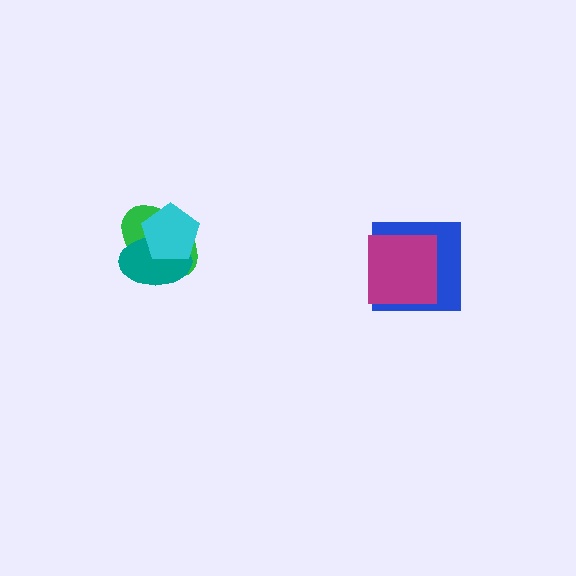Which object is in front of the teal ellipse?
The cyan pentagon is in front of the teal ellipse.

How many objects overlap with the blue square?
1 object overlaps with the blue square.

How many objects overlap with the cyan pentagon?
2 objects overlap with the cyan pentagon.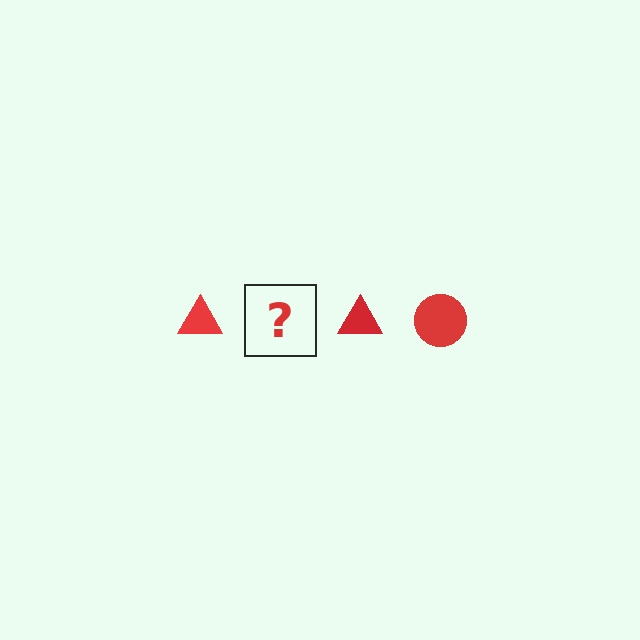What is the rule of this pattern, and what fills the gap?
The rule is that the pattern cycles through triangle, circle shapes in red. The gap should be filled with a red circle.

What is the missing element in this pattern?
The missing element is a red circle.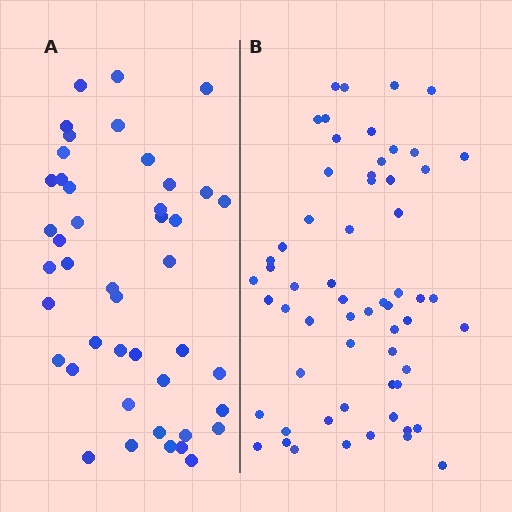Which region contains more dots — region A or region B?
Region B (the right region) has more dots.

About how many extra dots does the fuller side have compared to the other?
Region B has approximately 15 more dots than region A.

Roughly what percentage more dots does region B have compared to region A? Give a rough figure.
About 35% more.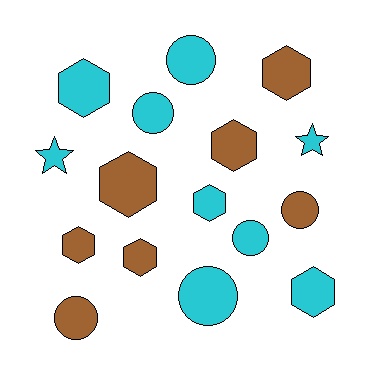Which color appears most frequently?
Cyan, with 9 objects.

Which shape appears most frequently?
Hexagon, with 8 objects.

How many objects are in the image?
There are 16 objects.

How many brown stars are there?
There are no brown stars.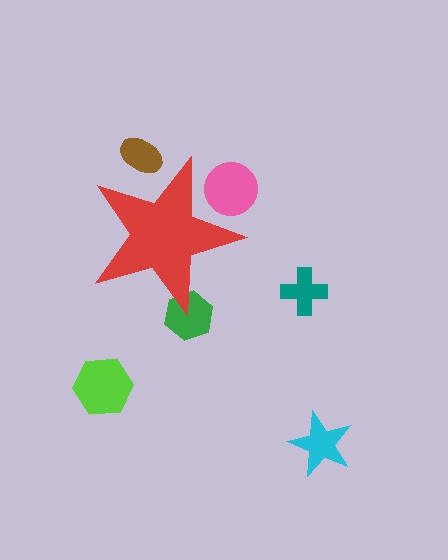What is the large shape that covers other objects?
A red star.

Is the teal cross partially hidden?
No, the teal cross is fully visible.